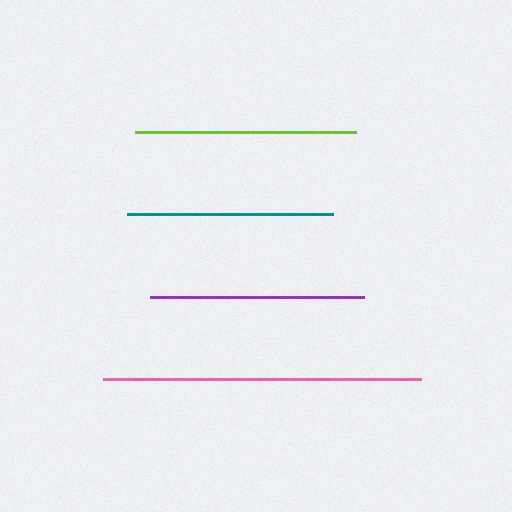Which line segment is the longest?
The pink line is the longest at approximately 318 pixels.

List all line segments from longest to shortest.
From longest to shortest: pink, lime, purple, teal.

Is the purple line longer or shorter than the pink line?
The pink line is longer than the purple line.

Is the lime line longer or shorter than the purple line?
The lime line is longer than the purple line.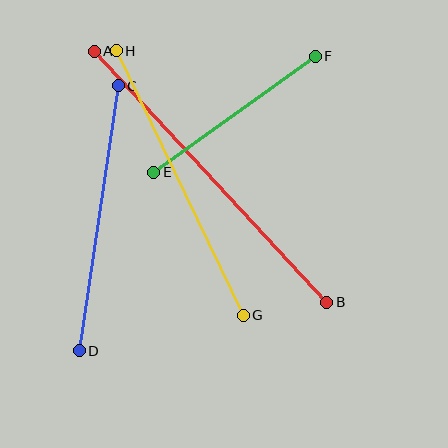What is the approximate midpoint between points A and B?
The midpoint is at approximately (211, 177) pixels.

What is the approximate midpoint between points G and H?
The midpoint is at approximately (180, 183) pixels.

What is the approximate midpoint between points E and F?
The midpoint is at approximately (235, 114) pixels.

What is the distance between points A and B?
The distance is approximately 342 pixels.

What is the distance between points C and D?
The distance is approximately 268 pixels.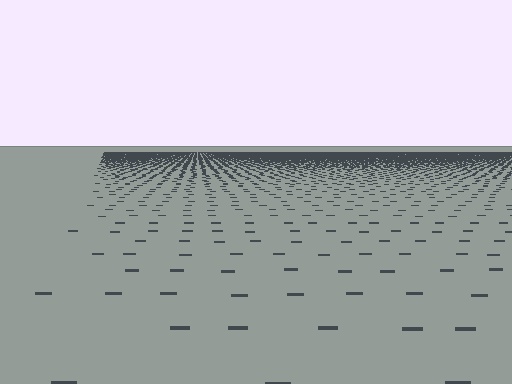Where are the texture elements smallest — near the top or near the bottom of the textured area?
Near the top.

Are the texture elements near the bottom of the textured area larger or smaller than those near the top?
Larger. Near the bottom, elements are closer to the viewer and appear at a bigger on-screen size.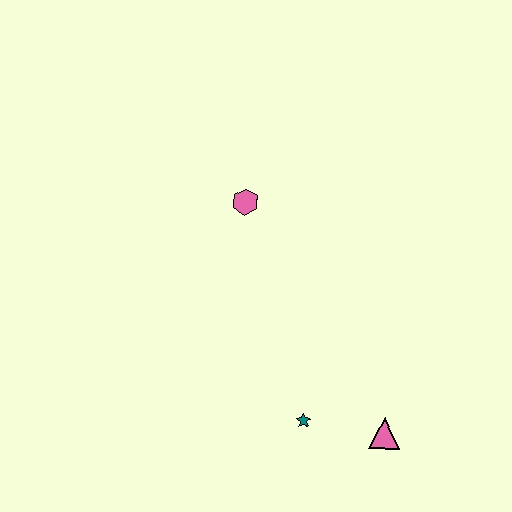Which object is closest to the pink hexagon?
The teal star is closest to the pink hexagon.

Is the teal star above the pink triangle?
Yes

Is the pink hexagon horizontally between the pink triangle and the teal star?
No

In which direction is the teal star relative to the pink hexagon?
The teal star is below the pink hexagon.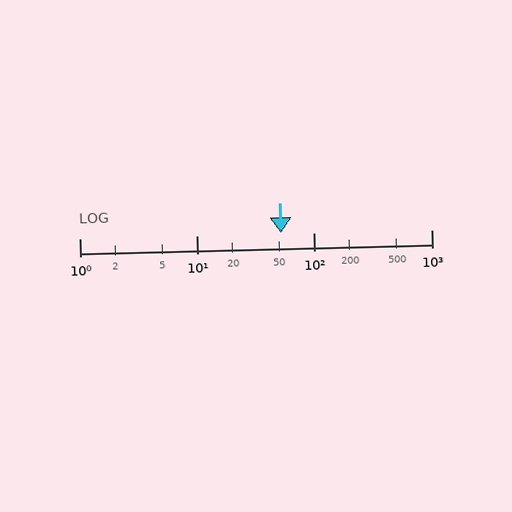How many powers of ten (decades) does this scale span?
The scale spans 3 decades, from 1 to 1000.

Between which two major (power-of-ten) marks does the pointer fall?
The pointer is between 10 and 100.